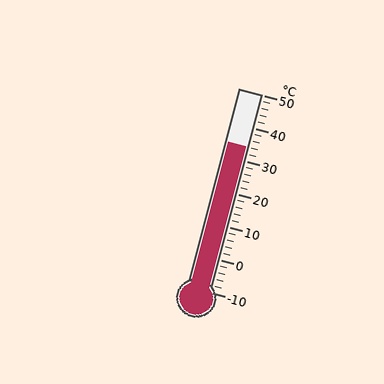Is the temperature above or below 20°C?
The temperature is above 20°C.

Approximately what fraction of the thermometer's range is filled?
The thermometer is filled to approximately 75% of its range.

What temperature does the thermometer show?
The thermometer shows approximately 34°C.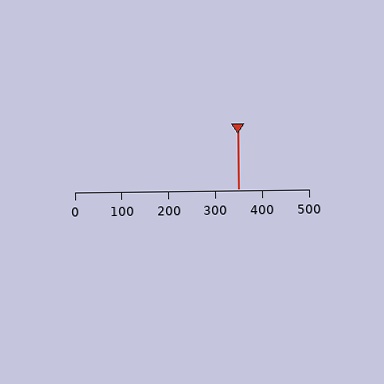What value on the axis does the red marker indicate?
The marker indicates approximately 350.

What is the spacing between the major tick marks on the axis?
The major ticks are spaced 100 apart.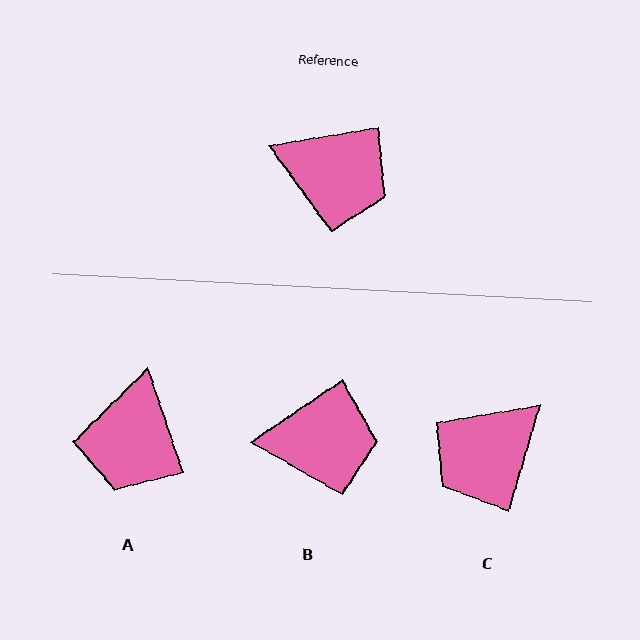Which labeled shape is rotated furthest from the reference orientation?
C, about 116 degrees away.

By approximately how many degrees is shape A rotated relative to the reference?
Approximately 81 degrees clockwise.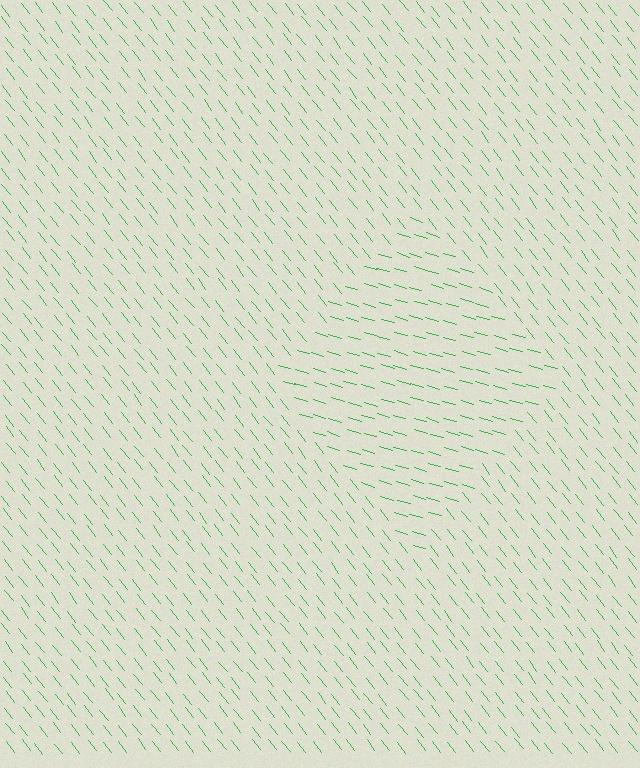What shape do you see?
I see a diamond.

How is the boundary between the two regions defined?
The boundary is defined purely by a change in line orientation (approximately 35 degrees difference). All lines are the same color and thickness.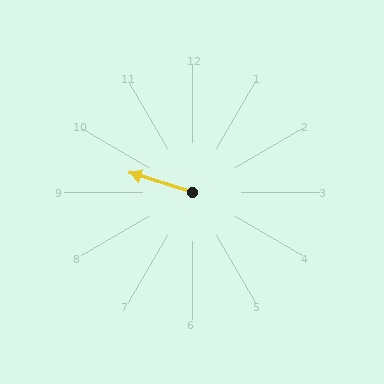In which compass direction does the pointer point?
West.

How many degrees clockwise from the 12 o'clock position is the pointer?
Approximately 287 degrees.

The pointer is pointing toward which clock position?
Roughly 10 o'clock.